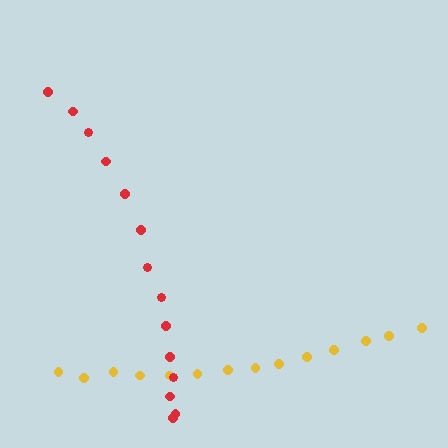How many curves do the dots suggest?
There are 2 distinct paths.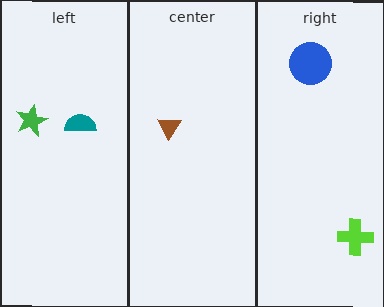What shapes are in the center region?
The brown triangle.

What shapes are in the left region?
The green star, the teal semicircle.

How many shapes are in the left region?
2.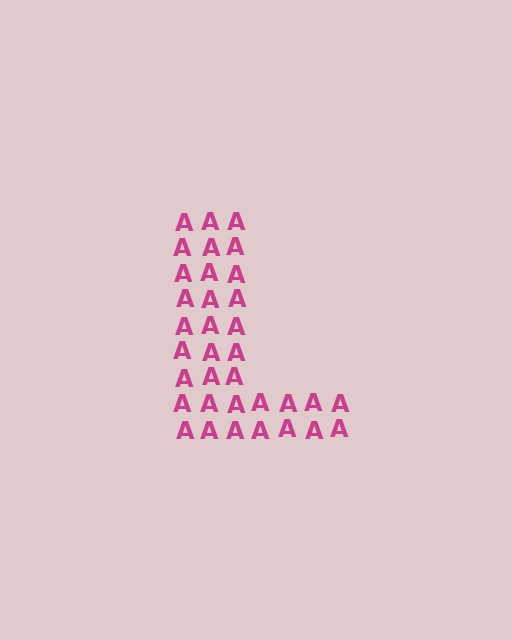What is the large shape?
The large shape is the letter L.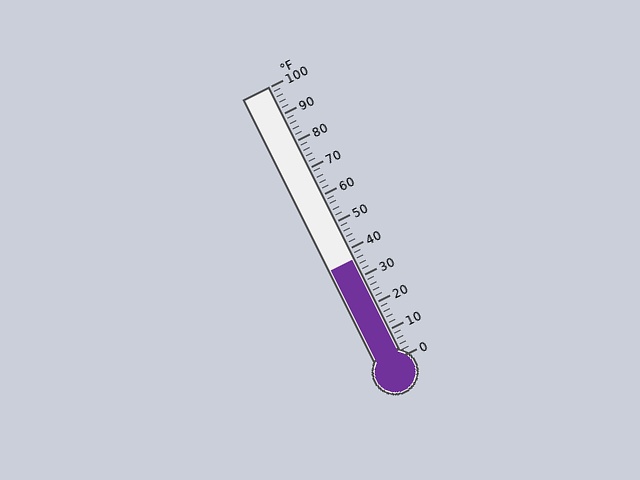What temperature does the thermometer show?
The thermometer shows approximately 36°F.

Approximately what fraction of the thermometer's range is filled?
The thermometer is filled to approximately 35% of its range.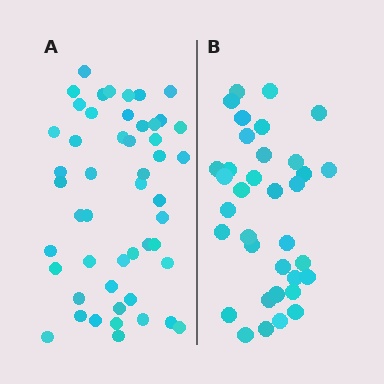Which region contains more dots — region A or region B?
Region A (the left region) has more dots.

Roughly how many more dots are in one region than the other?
Region A has approximately 15 more dots than region B.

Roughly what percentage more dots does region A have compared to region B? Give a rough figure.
About 45% more.